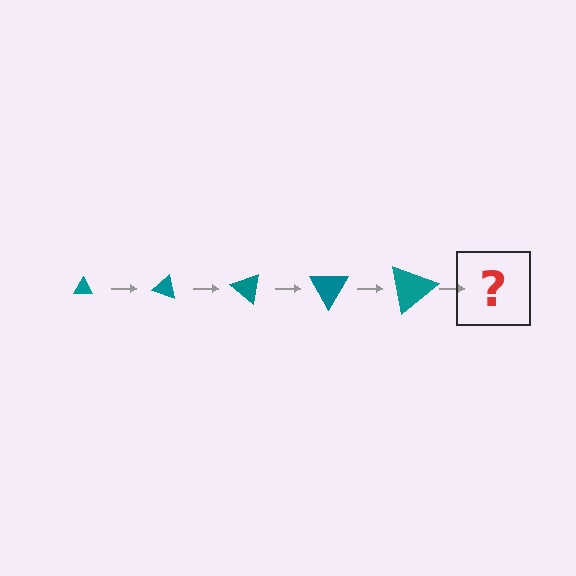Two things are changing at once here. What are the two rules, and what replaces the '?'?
The two rules are that the triangle grows larger each step and it rotates 20 degrees each step. The '?' should be a triangle, larger than the previous one and rotated 100 degrees from the start.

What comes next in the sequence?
The next element should be a triangle, larger than the previous one and rotated 100 degrees from the start.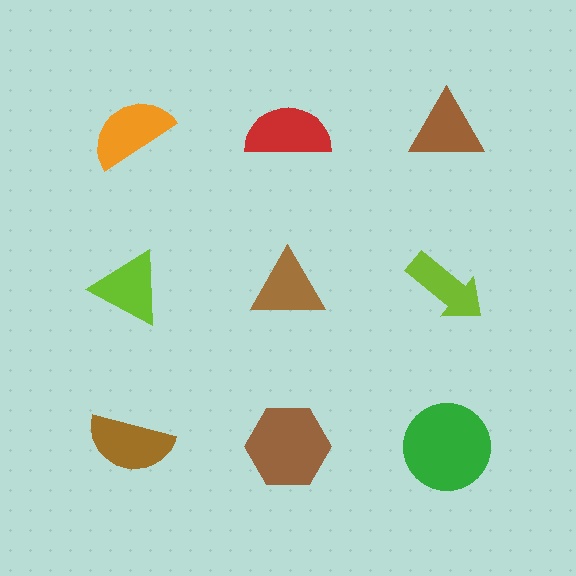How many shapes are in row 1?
3 shapes.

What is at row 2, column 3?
A lime arrow.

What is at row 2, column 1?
A lime triangle.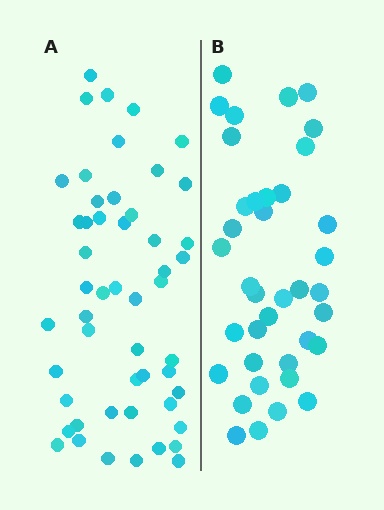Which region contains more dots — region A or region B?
Region A (the left region) has more dots.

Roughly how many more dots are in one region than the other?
Region A has approximately 15 more dots than region B.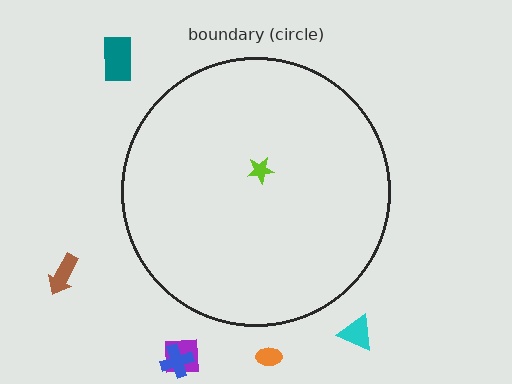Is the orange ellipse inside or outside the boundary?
Outside.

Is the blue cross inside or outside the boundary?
Outside.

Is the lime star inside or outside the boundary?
Inside.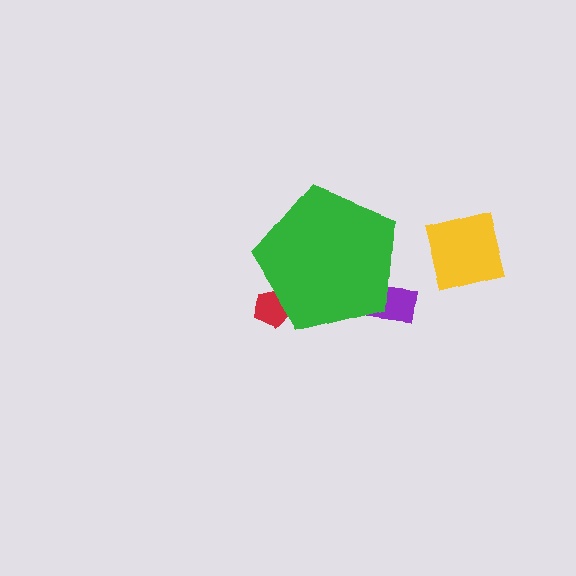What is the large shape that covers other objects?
A green pentagon.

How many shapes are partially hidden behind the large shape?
2 shapes are partially hidden.